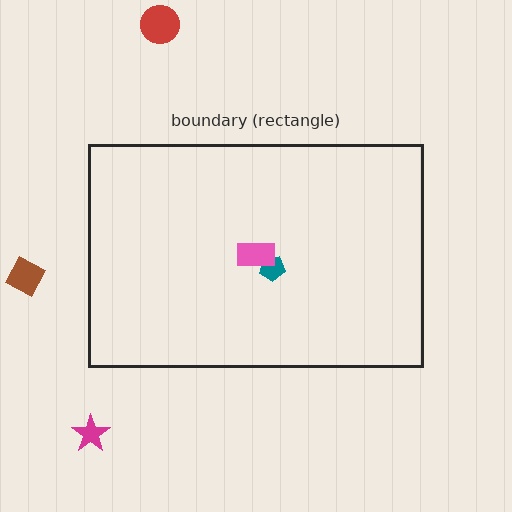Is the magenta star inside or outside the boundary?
Outside.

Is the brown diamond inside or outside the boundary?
Outside.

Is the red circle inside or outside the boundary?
Outside.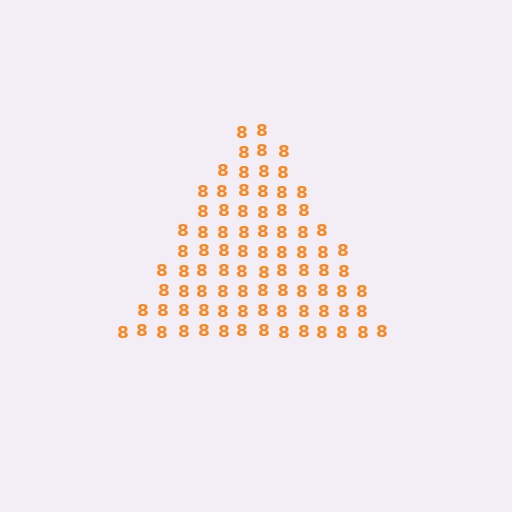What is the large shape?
The large shape is a triangle.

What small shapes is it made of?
It is made of small digit 8's.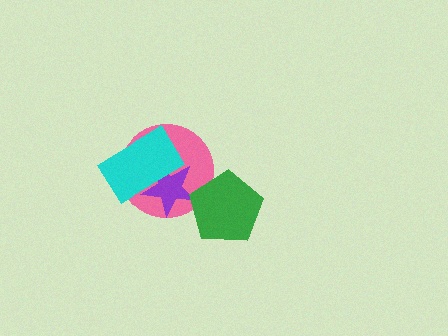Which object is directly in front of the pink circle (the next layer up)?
The purple star is directly in front of the pink circle.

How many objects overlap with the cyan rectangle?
2 objects overlap with the cyan rectangle.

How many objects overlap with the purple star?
3 objects overlap with the purple star.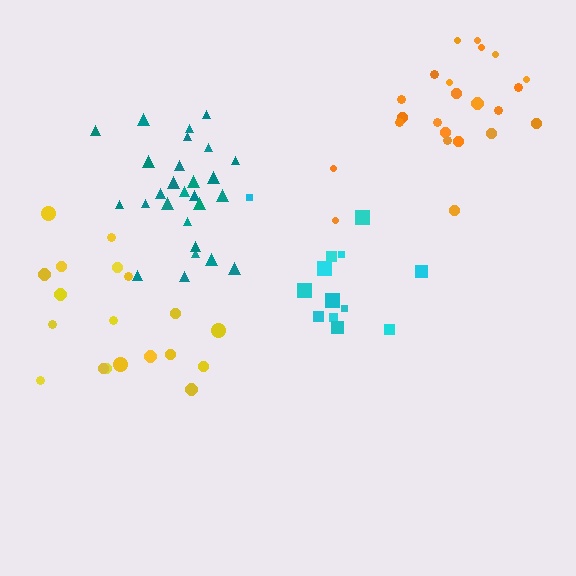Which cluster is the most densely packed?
Teal.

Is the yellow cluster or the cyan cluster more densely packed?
Yellow.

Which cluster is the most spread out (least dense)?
Cyan.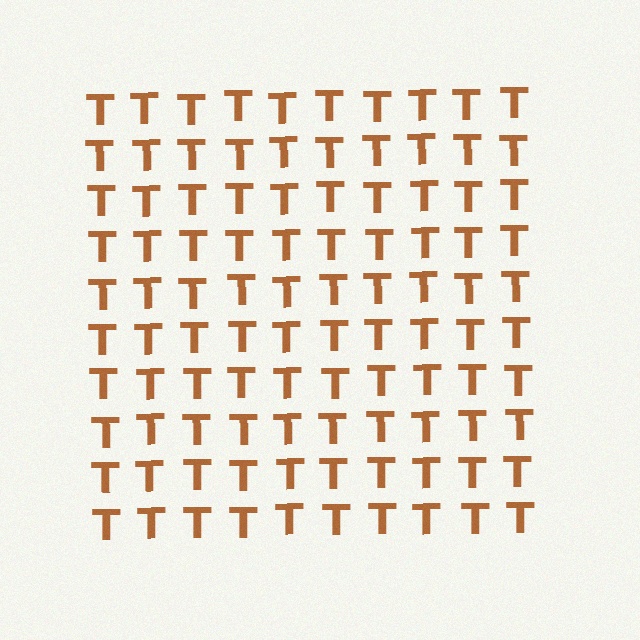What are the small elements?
The small elements are letter T's.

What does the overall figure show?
The overall figure shows a square.